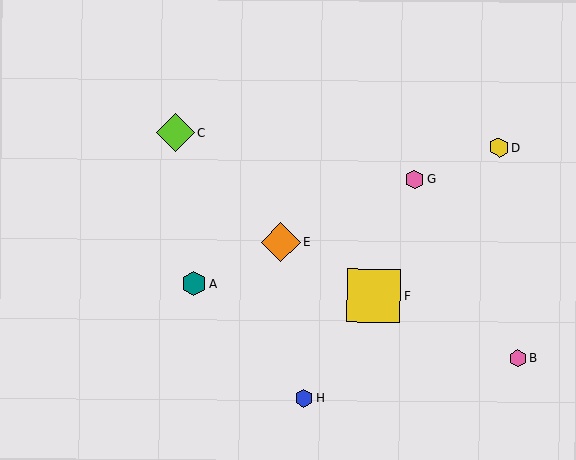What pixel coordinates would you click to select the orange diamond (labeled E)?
Click at (281, 242) to select the orange diamond E.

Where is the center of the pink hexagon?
The center of the pink hexagon is at (415, 179).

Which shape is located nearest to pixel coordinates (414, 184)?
The pink hexagon (labeled G) at (415, 179) is nearest to that location.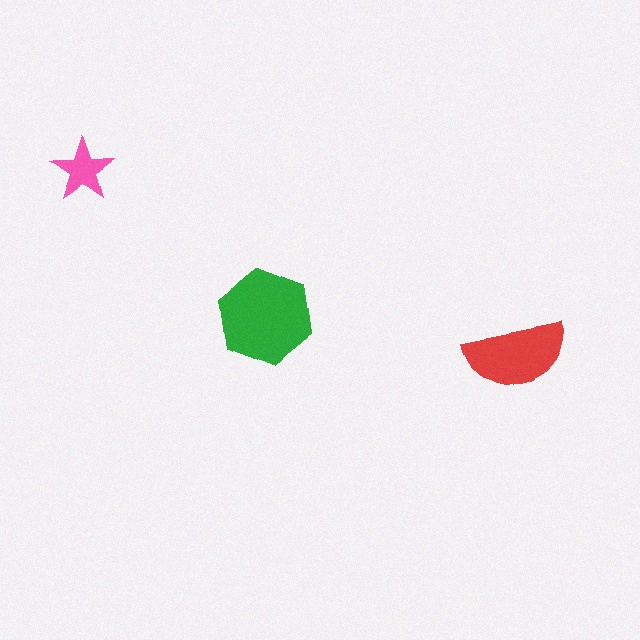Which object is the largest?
The green hexagon.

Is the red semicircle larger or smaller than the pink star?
Larger.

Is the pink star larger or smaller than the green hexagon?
Smaller.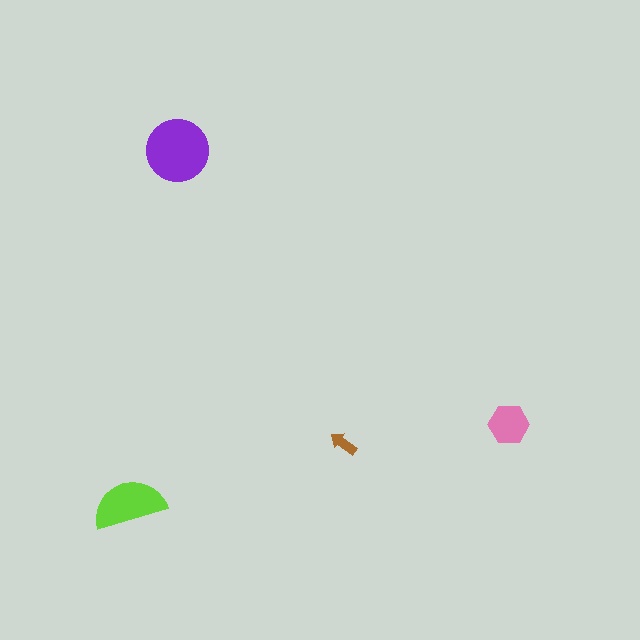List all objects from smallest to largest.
The brown arrow, the pink hexagon, the lime semicircle, the purple circle.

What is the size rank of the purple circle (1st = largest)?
1st.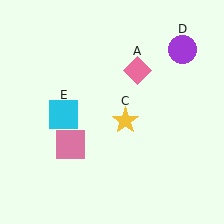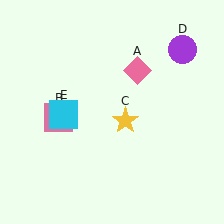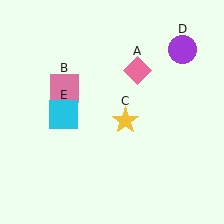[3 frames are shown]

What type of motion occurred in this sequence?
The pink square (object B) rotated clockwise around the center of the scene.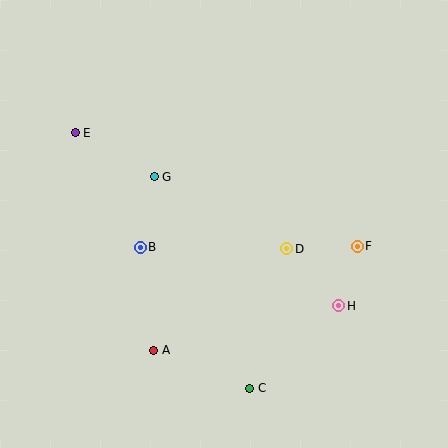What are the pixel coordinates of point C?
Point C is at (250, 388).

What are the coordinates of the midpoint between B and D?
The midpoint between B and D is at (213, 248).